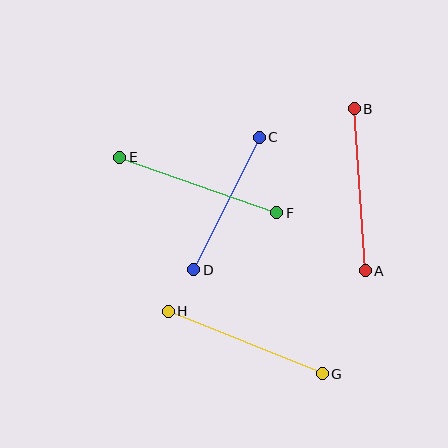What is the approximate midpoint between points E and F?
The midpoint is at approximately (198, 185) pixels.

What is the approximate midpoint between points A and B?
The midpoint is at approximately (360, 190) pixels.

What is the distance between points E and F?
The distance is approximately 167 pixels.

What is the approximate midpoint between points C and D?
The midpoint is at approximately (226, 203) pixels.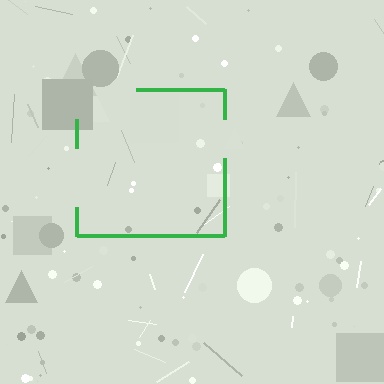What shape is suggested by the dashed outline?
The dashed outline suggests a square.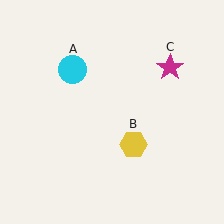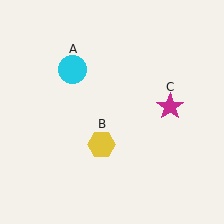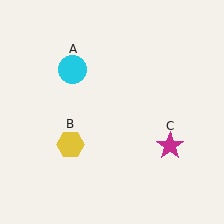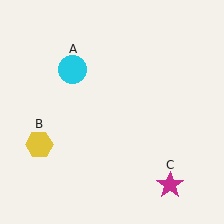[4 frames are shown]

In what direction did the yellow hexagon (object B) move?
The yellow hexagon (object B) moved left.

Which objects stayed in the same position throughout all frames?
Cyan circle (object A) remained stationary.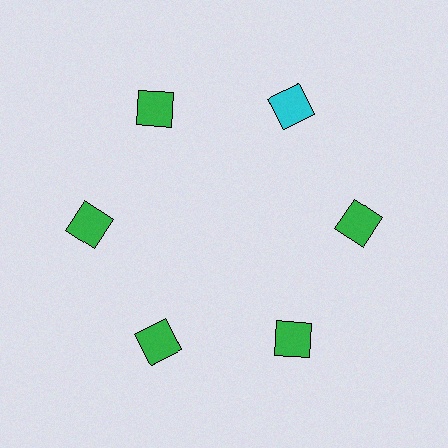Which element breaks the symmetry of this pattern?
The cyan square at roughly the 1 o'clock position breaks the symmetry. All other shapes are green squares.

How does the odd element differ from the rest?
It has a different color: cyan instead of green.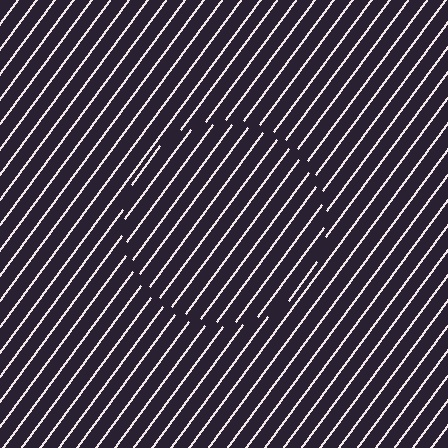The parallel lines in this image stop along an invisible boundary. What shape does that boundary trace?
An illusory circle. The interior of the shape contains the same grating, shifted by half a period — the contour is defined by the phase discontinuity where line-ends from the inner and outer gratings abut.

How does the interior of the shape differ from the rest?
The interior of the shape contains the same grating, shifted by half a period — the contour is defined by the phase discontinuity where line-ends from the inner and outer gratings abut.